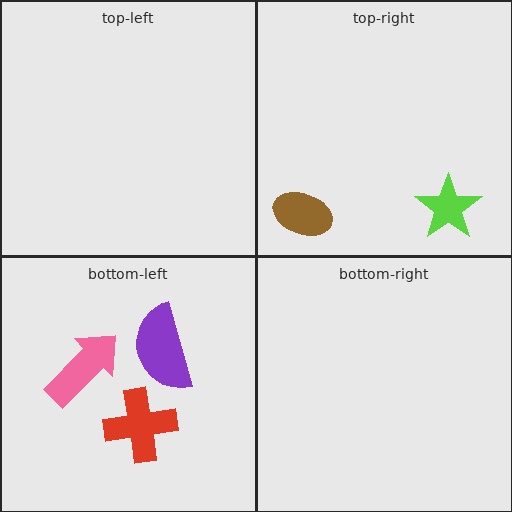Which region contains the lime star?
The top-right region.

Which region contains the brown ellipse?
The top-right region.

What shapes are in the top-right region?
The lime star, the brown ellipse.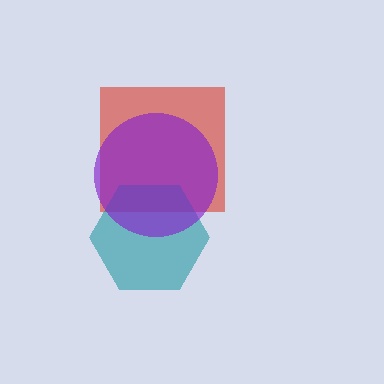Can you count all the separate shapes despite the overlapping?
Yes, there are 3 separate shapes.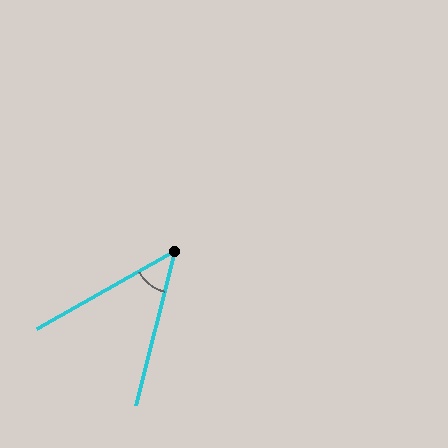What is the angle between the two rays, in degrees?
Approximately 46 degrees.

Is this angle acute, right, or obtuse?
It is acute.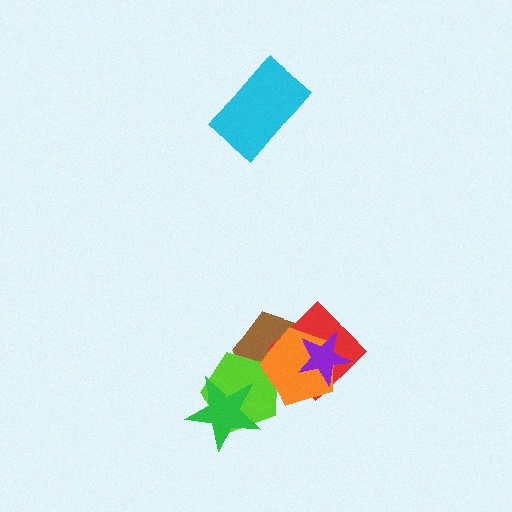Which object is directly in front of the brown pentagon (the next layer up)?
The lime pentagon is directly in front of the brown pentagon.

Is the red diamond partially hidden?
Yes, it is partially covered by another shape.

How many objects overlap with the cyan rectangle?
0 objects overlap with the cyan rectangle.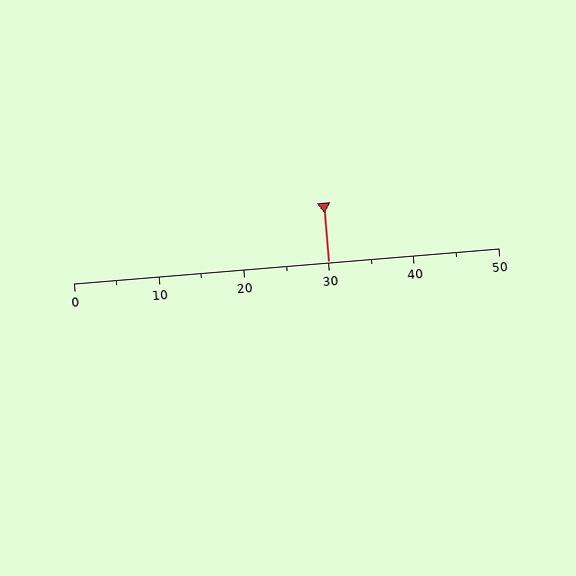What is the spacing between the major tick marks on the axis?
The major ticks are spaced 10 apart.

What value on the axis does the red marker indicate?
The marker indicates approximately 30.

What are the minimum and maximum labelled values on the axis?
The axis runs from 0 to 50.